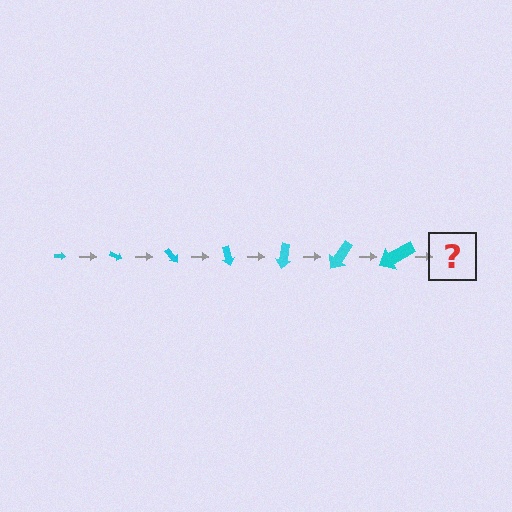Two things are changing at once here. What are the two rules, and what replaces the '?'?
The two rules are that the arrow grows larger each step and it rotates 25 degrees each step. The '?' should be an arrow, larger than the previous one and rotated 175 degrees from the start.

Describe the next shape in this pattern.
It should be an arrow, larger than the previous one and rotated 175 degrees from the start.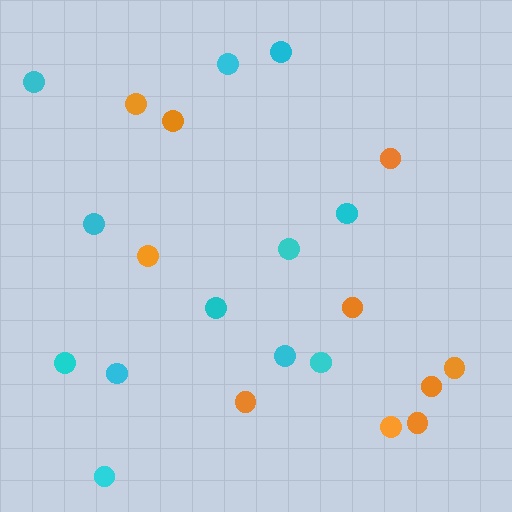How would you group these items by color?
There are 2 groups: one group of cyan circles (12) and one group of orange circles (10).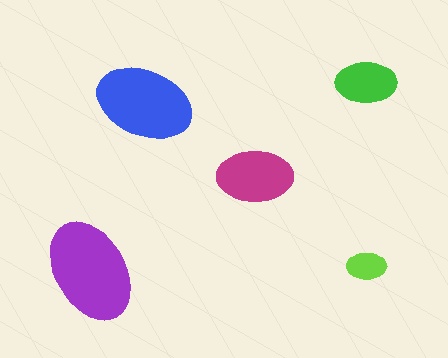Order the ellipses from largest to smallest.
the purple one, the blue one, the magenta one, the green one, the lime one.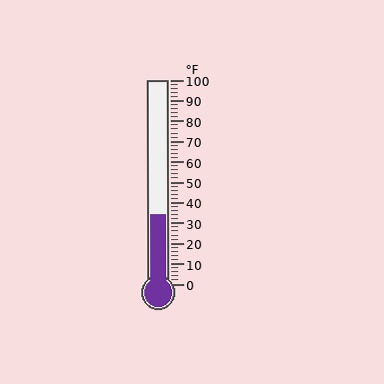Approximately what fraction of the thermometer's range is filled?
The thermometer is filled to approximately 35% of its range.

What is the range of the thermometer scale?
The thermometer scale ranges from 0°F to 100°F.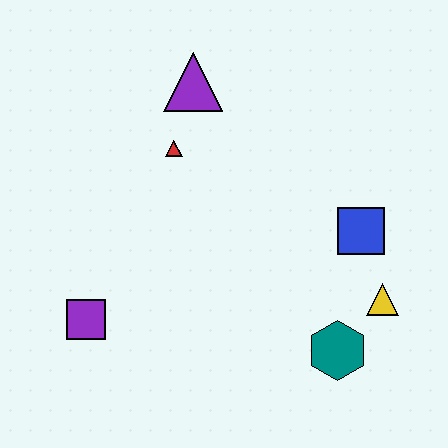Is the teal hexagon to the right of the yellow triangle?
No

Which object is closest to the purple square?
The red triangle is closest to the purple square.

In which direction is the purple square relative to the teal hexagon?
The purple square is to the left of the teal hexagon.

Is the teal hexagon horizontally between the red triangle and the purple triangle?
No